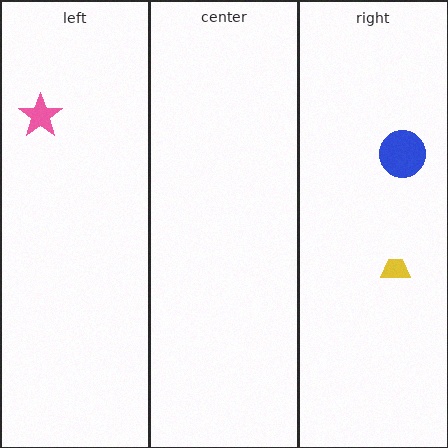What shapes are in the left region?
The pink star.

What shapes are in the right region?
The blue circle, the yellow trapezoid.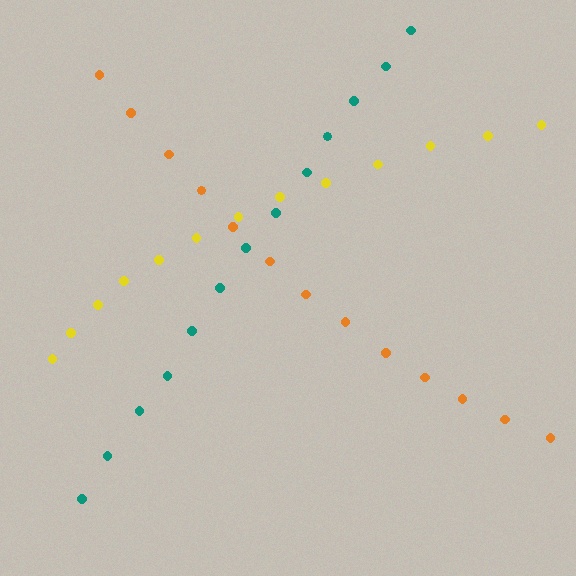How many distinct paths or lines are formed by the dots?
There are 3 distinct paths.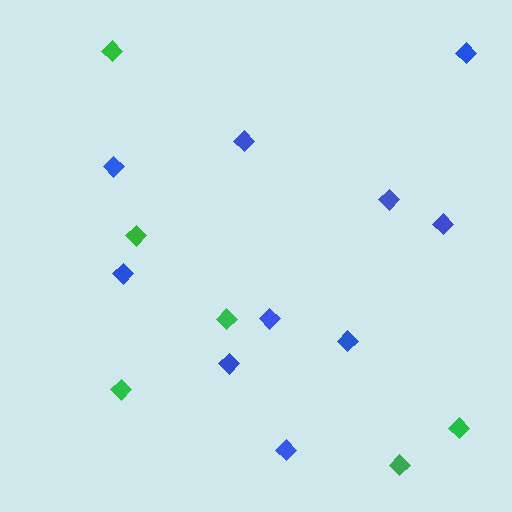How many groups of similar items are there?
There are 2 groups: one group of green diamonds (6) and one group of blue diamonds (10).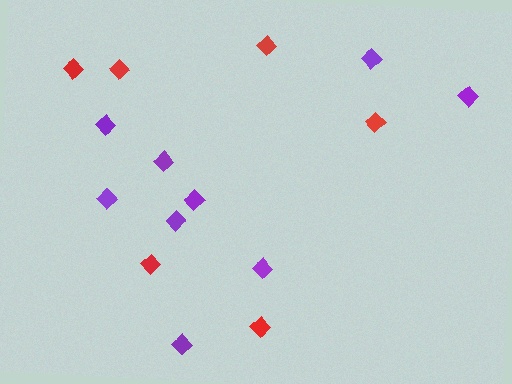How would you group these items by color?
There are 2 groups: one group of purple diamonds (9) and one group of red diamonds (6).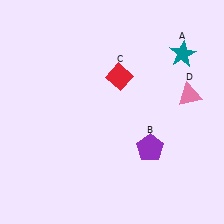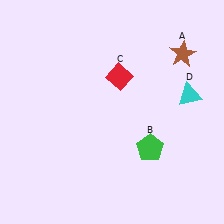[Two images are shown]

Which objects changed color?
A changed from teal to brown. B changed from purple to green. D changed from pink to cyan.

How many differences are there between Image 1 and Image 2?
There are 3 differences between the two images.